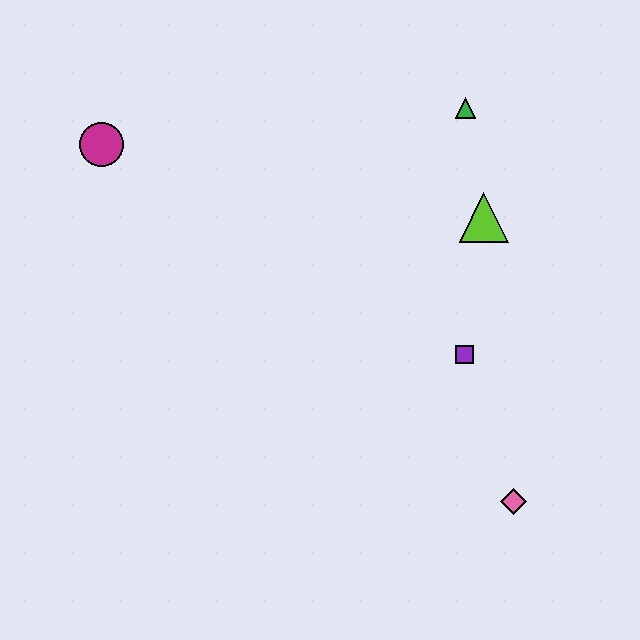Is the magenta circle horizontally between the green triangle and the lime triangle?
No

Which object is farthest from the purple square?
The magenta circle is farthest from the purple square.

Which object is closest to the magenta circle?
The green triangle is closest to the magenta circle.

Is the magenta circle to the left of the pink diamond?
Yes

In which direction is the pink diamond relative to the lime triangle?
The pink diamond is below the lime triangle.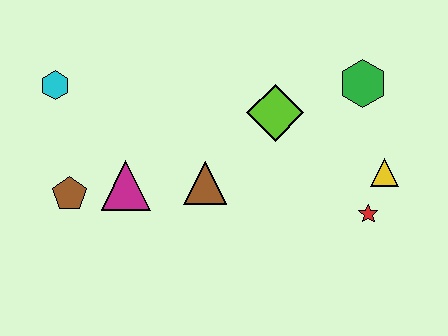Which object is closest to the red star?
The yellow triangle is closest to the red star.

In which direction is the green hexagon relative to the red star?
The green hexagon is above the red star.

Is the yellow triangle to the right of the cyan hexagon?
Yes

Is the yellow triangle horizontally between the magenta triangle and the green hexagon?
No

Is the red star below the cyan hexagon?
Yes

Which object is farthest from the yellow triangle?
The cyan hexagon is farthest from the yellow triangle.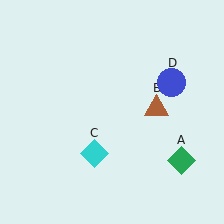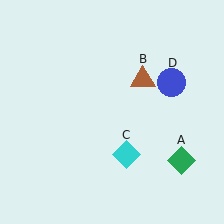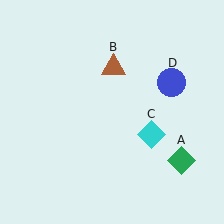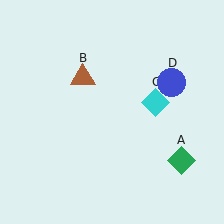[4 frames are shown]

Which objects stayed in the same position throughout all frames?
Green diamond (object A) and blue circle (object D) remained stationary.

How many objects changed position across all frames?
2 objects changed position: brown triangle (object B), cyan diamond (object C).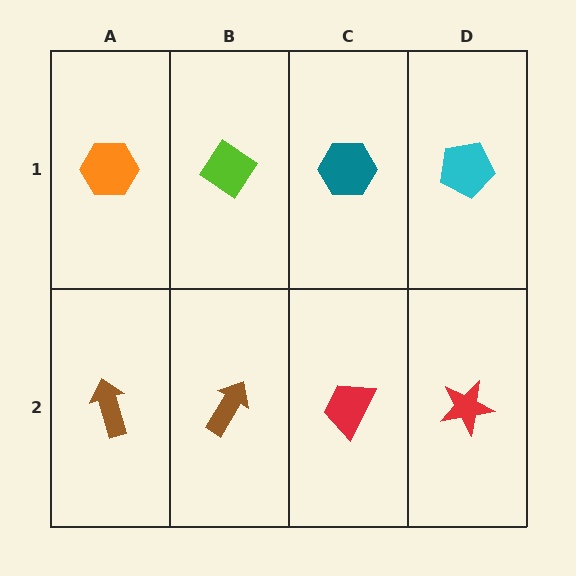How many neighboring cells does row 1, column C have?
3.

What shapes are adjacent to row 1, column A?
A brown arrow (row 2, column A), a lime diamond (row 1, column B).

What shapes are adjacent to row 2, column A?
An orange hexagon (row 1, column A), a brown arrow (row 2, column B).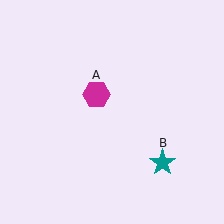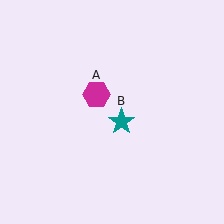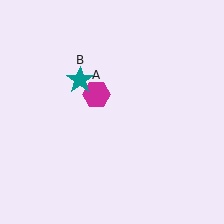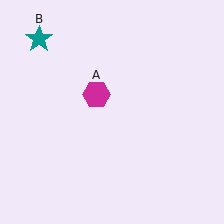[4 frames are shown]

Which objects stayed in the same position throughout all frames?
Magenta hexagon (object A) remained stationary.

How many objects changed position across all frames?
1 object changed position: teal star (object B).